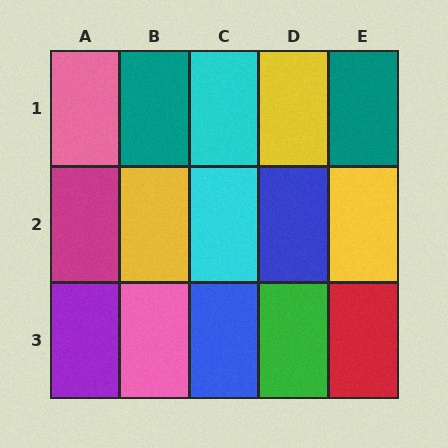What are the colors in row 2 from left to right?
Magenta, yellow, cyan, blue, yellow.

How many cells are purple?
1 cell is purple.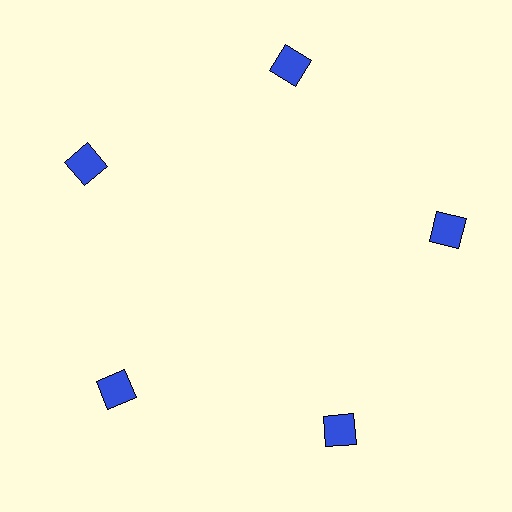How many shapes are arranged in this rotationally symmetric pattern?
There are 5 shapes, arranged in 5 groups of 1.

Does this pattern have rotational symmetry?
Yes, this pattern has 5-fold rotational symmetry. It looks the same after rotating 72 degrees around the center.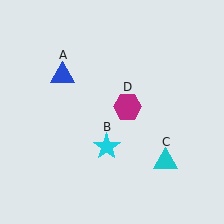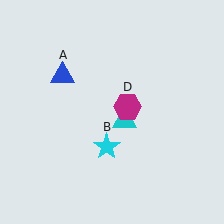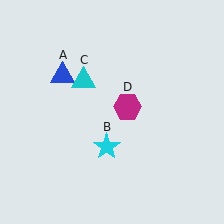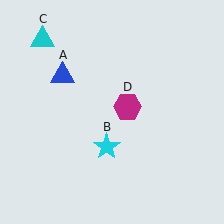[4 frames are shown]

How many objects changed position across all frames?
1 object changed position: cyan triangle (object C).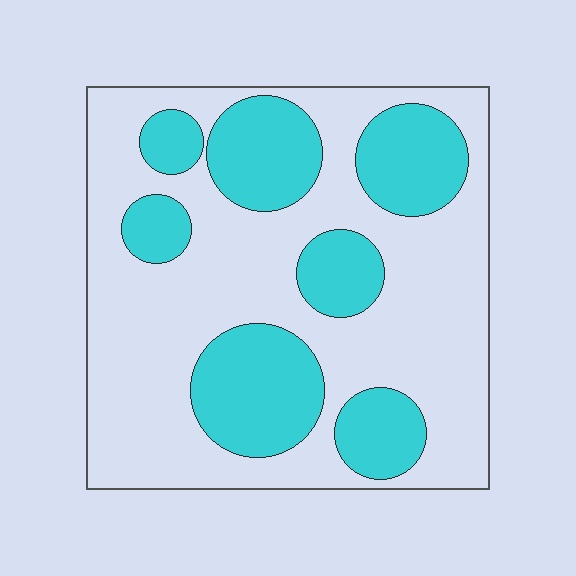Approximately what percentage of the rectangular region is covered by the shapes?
Approximately 35%.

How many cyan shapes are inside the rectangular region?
7.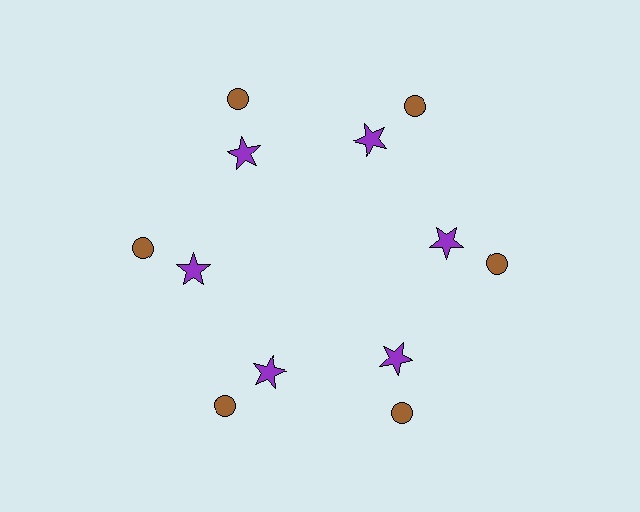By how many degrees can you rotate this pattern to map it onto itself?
The pattern maps onto itself every 60 degrees of rotation.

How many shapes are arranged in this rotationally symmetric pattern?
There are 12 shapes, arranged in 6 groups of 2.